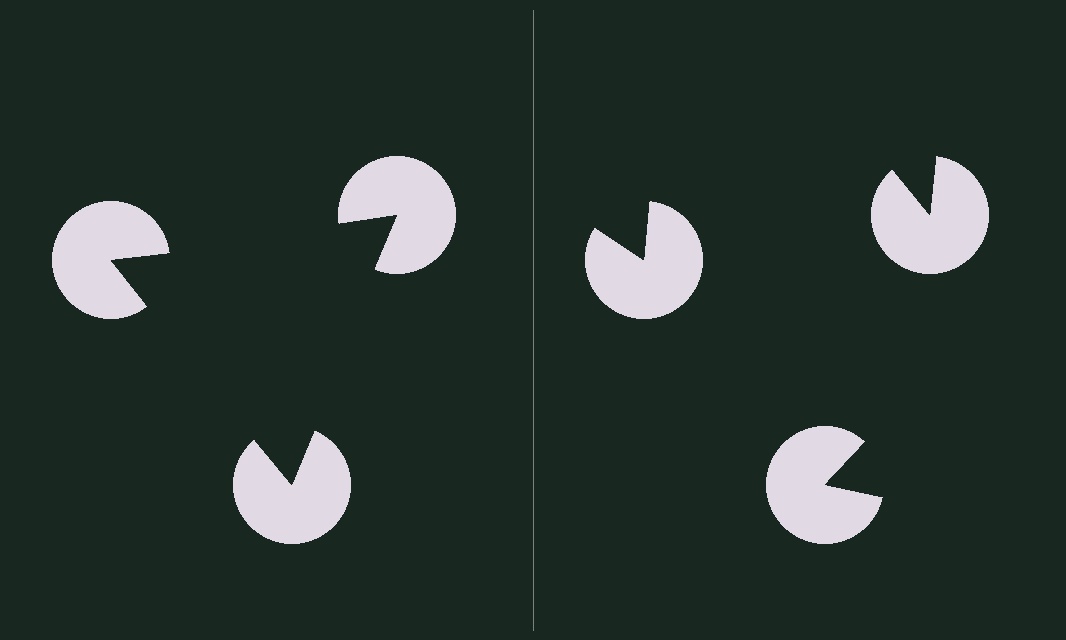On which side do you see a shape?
An illusory triangle appears on the left side. On the right side the wedge cuts are rotated, so no coherent shape forms.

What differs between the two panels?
The pac-man discs are positioned identically on both sides; only the wedge orientations differ. On the left they align to a triangle; on the right they are misaligned.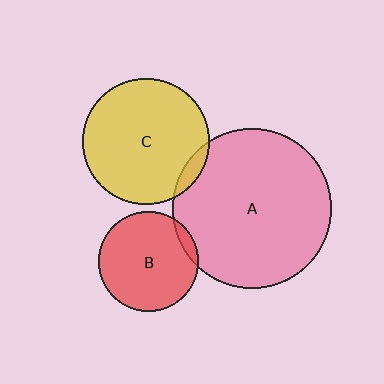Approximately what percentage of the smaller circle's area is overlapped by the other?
Approximately 5%.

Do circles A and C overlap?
Yes.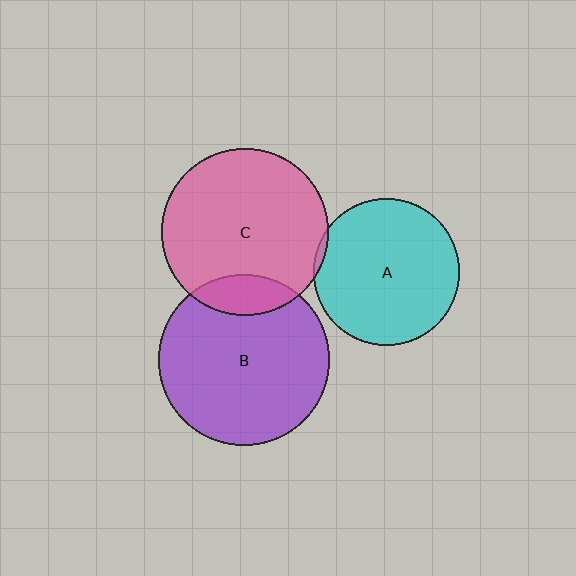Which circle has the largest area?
Circle B (purple).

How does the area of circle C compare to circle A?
Approximately 1.3 times.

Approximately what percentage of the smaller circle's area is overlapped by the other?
Approximately 5%.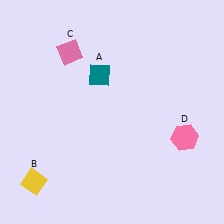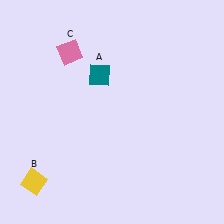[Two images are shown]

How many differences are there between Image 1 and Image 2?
There is 1 difference between the two images.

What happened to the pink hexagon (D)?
The pink hexagon (D) was removed in Image 2. It was in the bottom-right area of Image 1.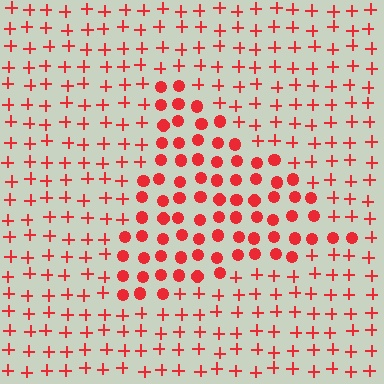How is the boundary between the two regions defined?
The boundary is defined by a change in element shape: circles inside vs. plus signs outside. All elements share the same color and spacing.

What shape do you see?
I see a triangle.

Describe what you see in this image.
The image is filled with small red elements arranged in a uniform grid. A triangle-shaped region contains circles, while the surrounding area contains plus signs. The boundary is defined purely by the change in element shape.